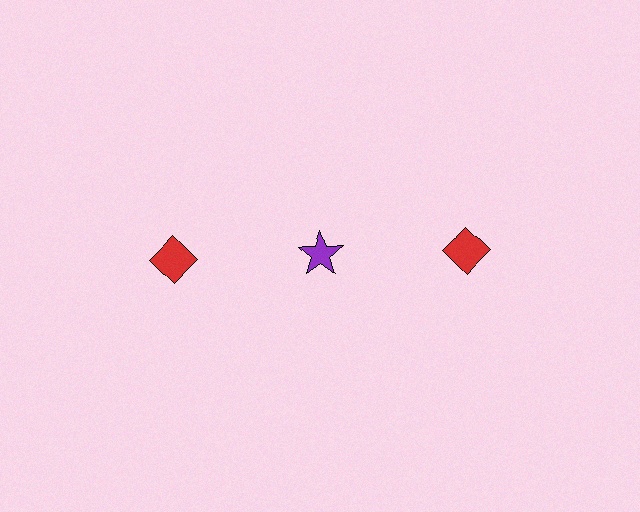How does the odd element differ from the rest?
It differs in both color (purple instead of red) and shape (star instead of diamond).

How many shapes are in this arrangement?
There are 3 shapes arranged in a grid pattern.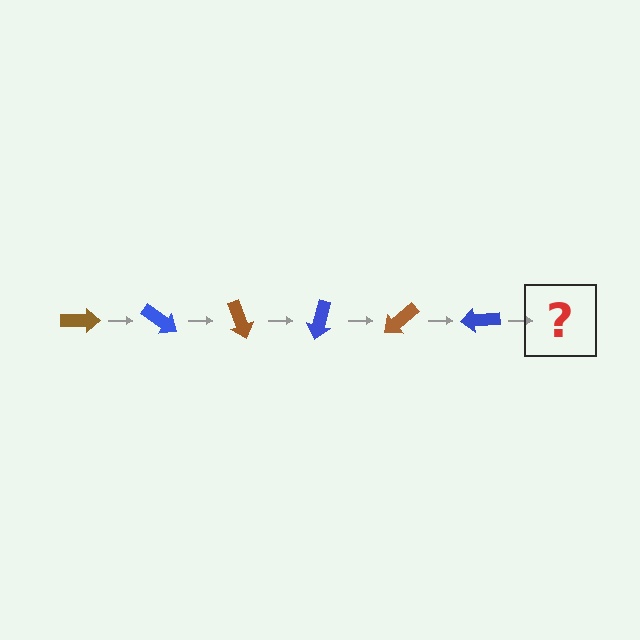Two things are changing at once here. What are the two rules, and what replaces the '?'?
The two rules are that it rotates 35 degrees each step and the color cycles through brown and blue. The '?' should be a brown arrow, rotated 210 degrees from the start.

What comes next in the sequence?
The next element should be a brown arrow, rotated 210 degrees from the start.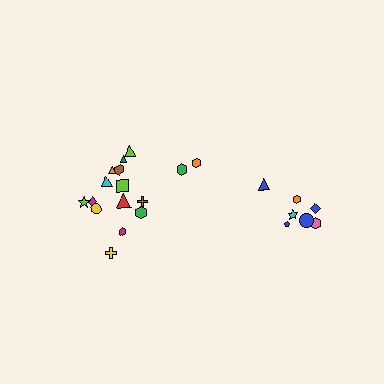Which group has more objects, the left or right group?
The left group.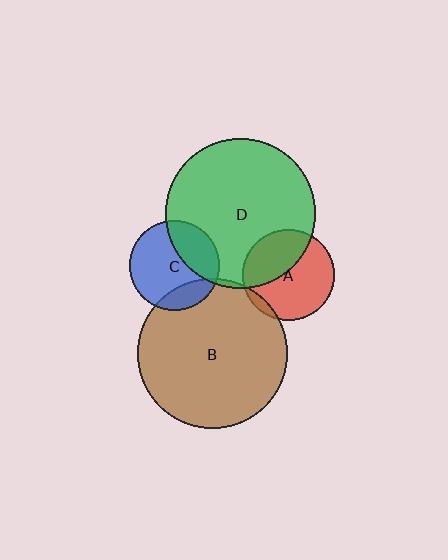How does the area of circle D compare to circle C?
Approximately 2.8 times.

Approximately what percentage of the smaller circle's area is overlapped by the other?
Approximately 5%.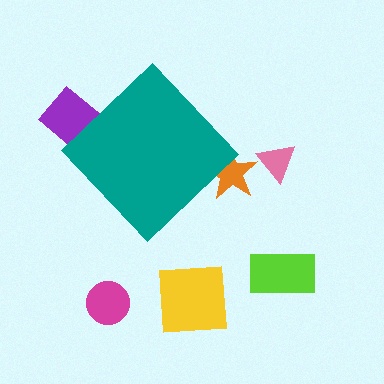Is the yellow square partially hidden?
No, the yellow square is fully visible.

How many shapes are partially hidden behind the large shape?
2 shapes are partially hidden.